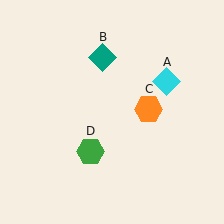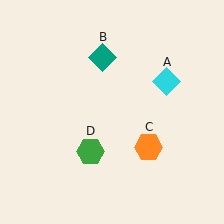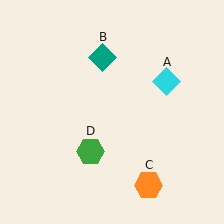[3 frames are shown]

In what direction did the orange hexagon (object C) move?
The orange hexagon (object C) moved down.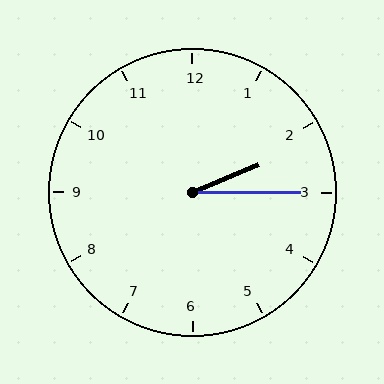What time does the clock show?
2:15.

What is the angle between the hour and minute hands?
Approximately 22 degrees.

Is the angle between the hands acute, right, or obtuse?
It is acute.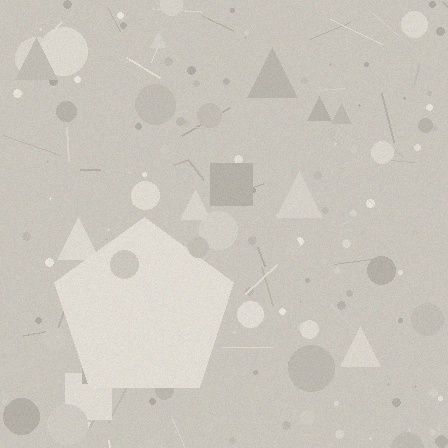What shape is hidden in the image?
A pentagon is hidden in the image.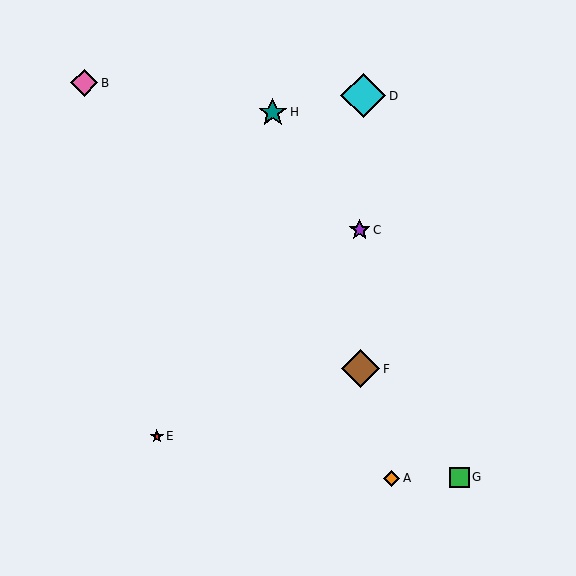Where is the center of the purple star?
The center of the purple star is at (360, 230).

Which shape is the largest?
The cyan diamond (labeled D) is the largest.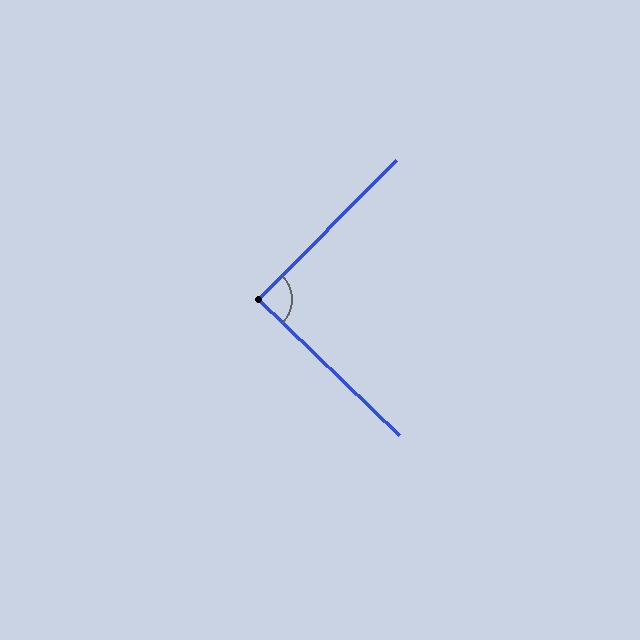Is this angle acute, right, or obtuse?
It is approximately a right angle.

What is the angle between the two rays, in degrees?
Approximately 89 degrees.